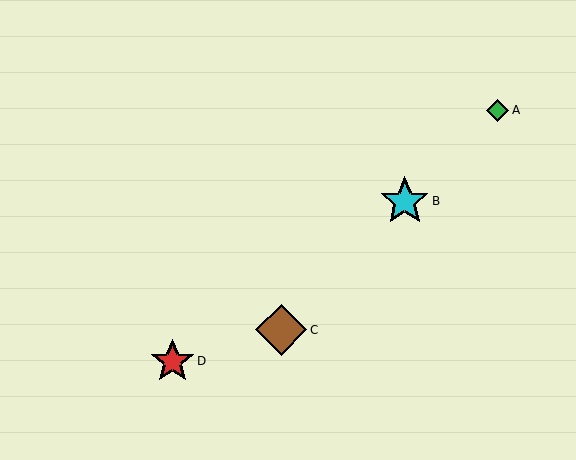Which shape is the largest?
The brown diamond (labeled C) is the largest.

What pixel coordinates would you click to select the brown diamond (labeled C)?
Click at (281, 330) to select the brown diamond C.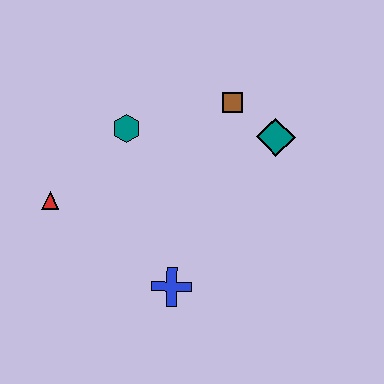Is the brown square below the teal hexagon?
No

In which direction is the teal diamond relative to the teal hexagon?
The teal diamond is to the right of the teal hexagon.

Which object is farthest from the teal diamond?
The red triangle is farthest from the teal diamond.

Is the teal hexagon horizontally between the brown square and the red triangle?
Yes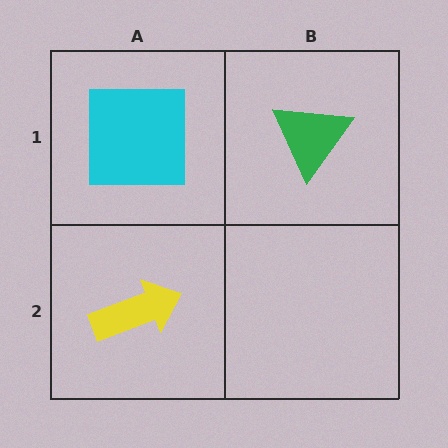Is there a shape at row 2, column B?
No, that cell is empty.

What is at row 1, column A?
A cyan square.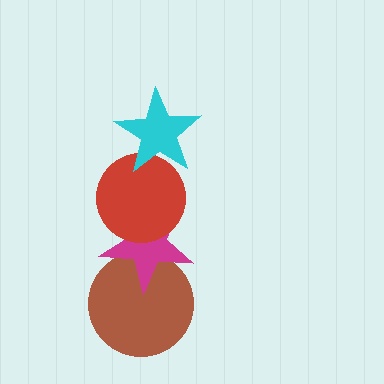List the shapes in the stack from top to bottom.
From top to bottom: the cyan star, the red circle, the magenta star, the brown circle.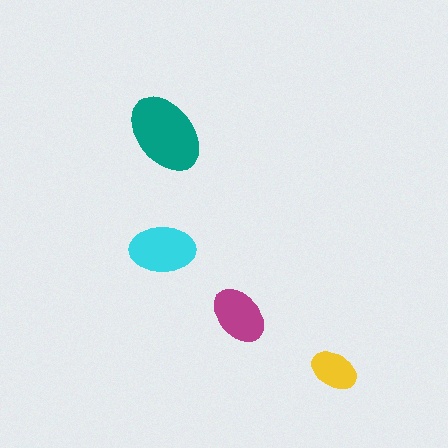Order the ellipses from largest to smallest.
the teal one, the cyan one, the magenta one, the yellow one.